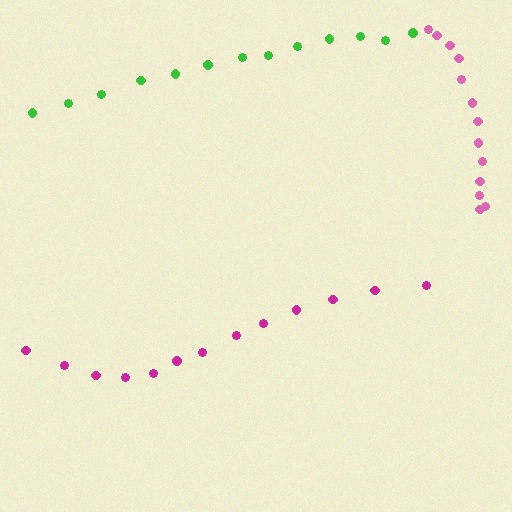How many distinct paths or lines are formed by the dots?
There are 3 distinct paths.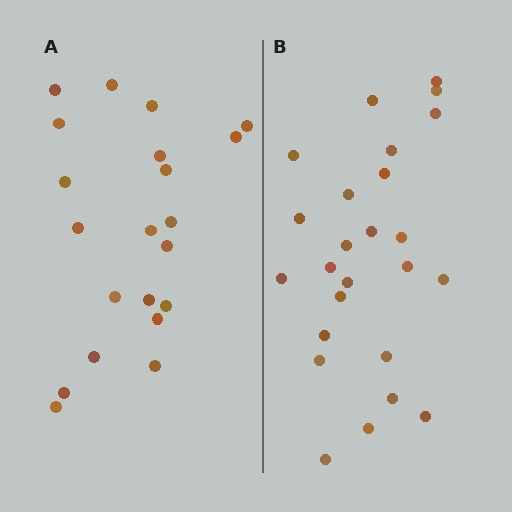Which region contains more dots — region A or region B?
Region B (the right region) has more dots.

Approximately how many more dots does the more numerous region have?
Region B has about 4 more dots than region A.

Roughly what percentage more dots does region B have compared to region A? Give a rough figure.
About 20% more.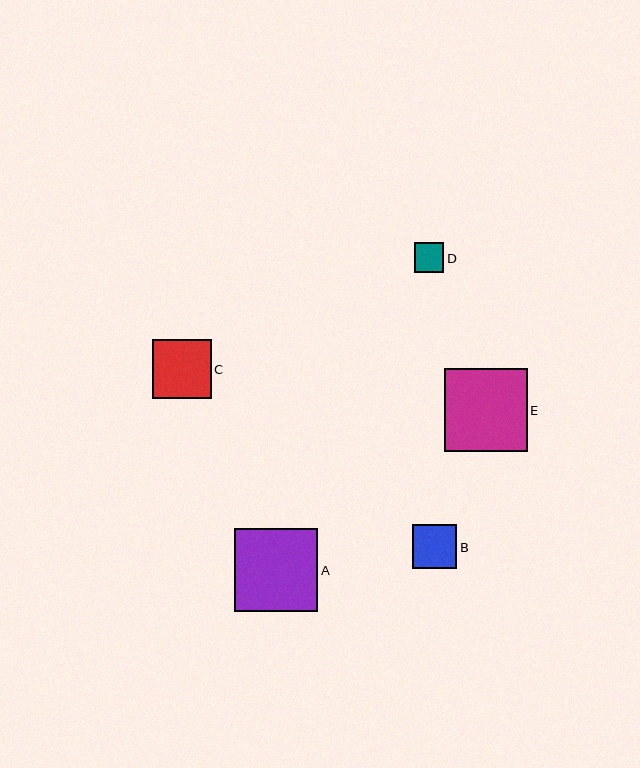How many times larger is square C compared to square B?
Square C is approximately 1.3 times the size of square B.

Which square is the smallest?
Square D is the smallest with a size of approximately 30 pixels.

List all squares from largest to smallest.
From largest to smallest: A, E, C, B, D.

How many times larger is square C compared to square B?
Square C is approximately 1.3 times the size of square B.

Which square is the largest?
Square A is the largest with a size of approximately 84 pixels.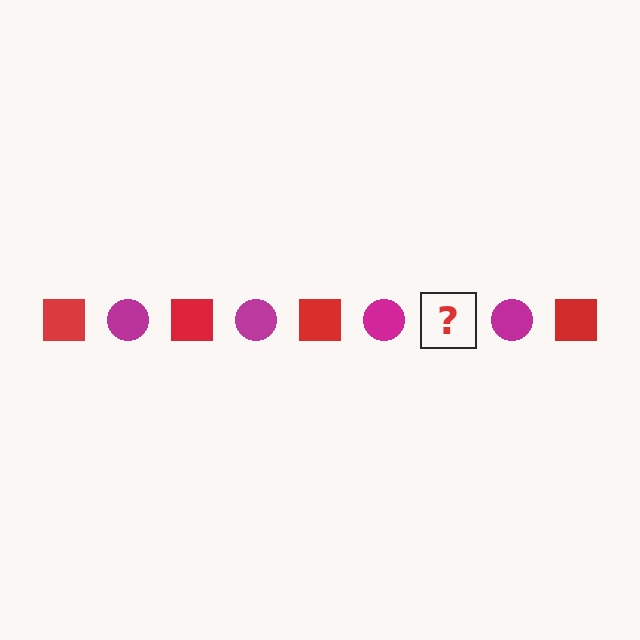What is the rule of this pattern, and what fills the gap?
The rule is that the pattern alternates between red square and magenta circle. The gap should be filled with a red square.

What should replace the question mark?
The question mark should be replaced with a red square.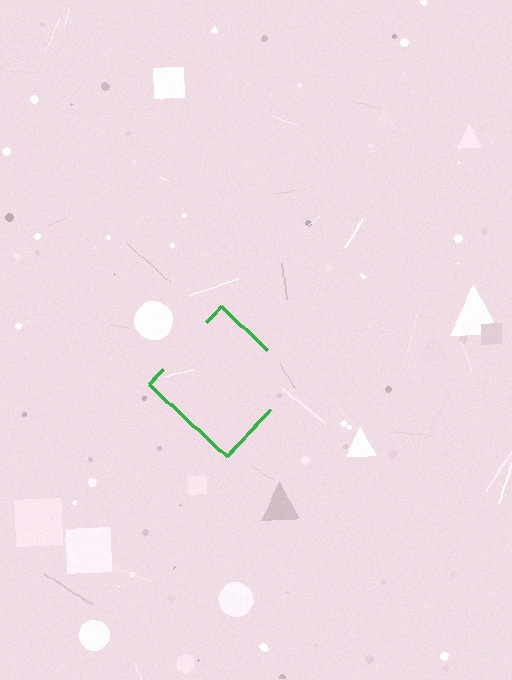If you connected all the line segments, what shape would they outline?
They would outline a diamond.